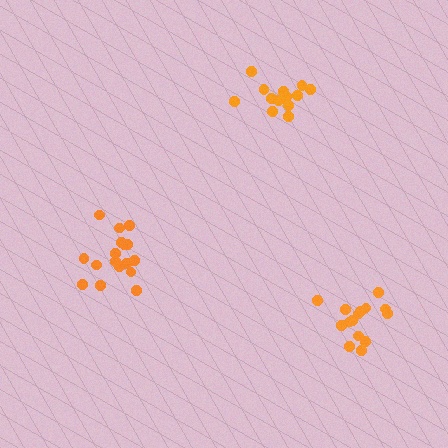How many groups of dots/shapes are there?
There are 3 groups.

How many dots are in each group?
Group 1: 14 dots, Group 2: 15 dots, Group 3: 17 dots (46 total).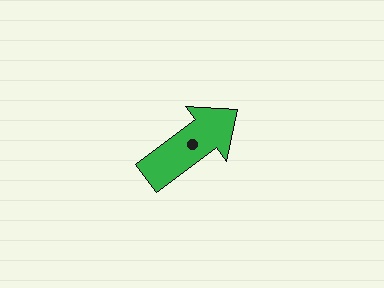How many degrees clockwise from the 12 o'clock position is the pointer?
Approximately 53 degrees.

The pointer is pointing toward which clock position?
Roughly 2 o'clock.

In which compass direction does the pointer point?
Northeast.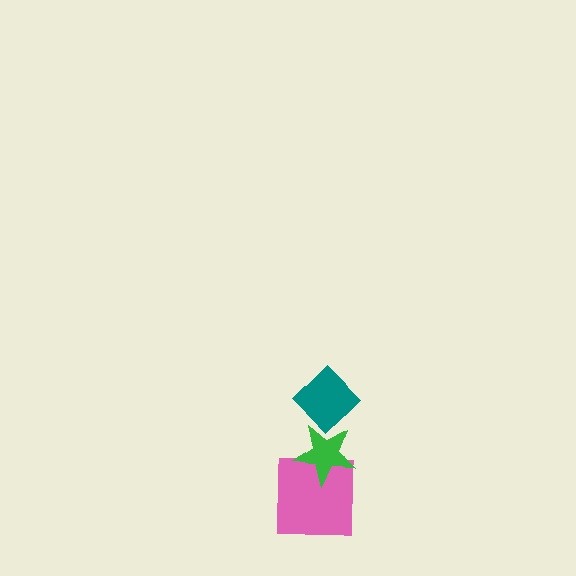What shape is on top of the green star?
The teal diamond is on top of the green star.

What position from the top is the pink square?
The pink square is 3rd from the top.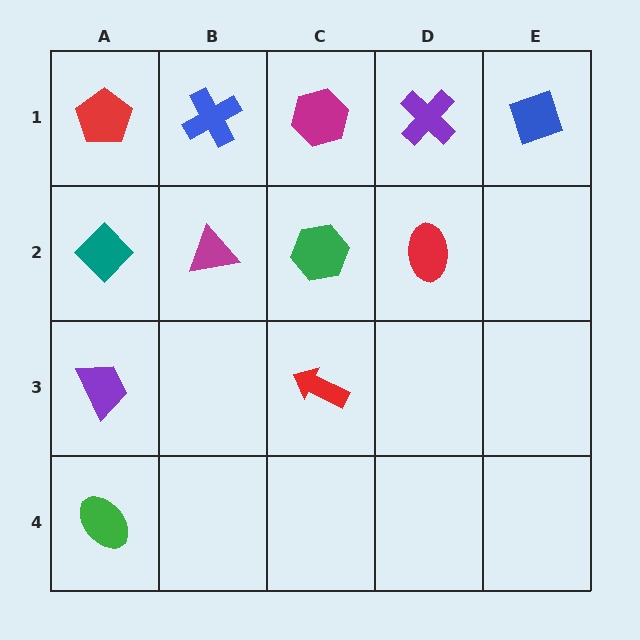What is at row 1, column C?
A magenta hexagon.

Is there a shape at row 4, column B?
No, that cell is empty.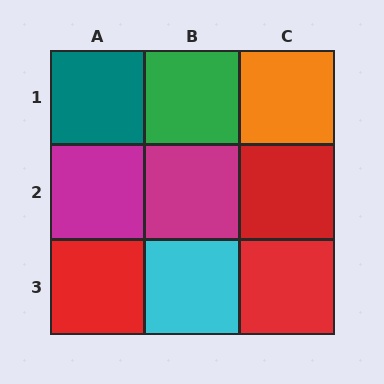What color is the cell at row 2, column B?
Magenta.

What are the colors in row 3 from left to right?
Red, cyan, red.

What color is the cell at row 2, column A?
Magenta.